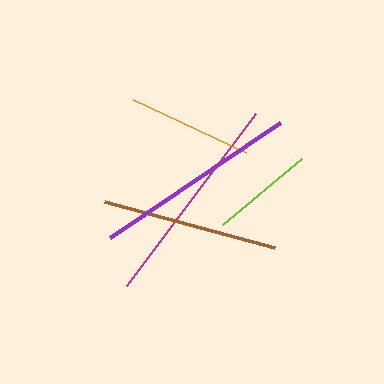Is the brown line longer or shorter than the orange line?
The brown line is longer than the orange line.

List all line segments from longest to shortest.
From longest to shortest: magenta, purple, brown, orange, lime.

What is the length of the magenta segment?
The magenta segment is approximately 215 pixels long.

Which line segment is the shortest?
The lime line is the shortest at approximately 102 pixels.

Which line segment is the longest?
The magenta line is the longest at approximately 215 pixels.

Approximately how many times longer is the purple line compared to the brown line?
The purple line is approximately 1.2 times the length of the brown line.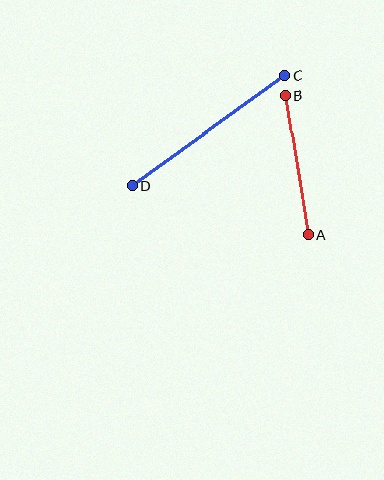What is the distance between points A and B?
The distance is approximately 142 pixels.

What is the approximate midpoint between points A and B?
The midpoint is at approximately (297, 165) pixels.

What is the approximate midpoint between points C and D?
The midpoint is at approximately (209, 131) pixels.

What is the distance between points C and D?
The distance is approximately 189 pixels.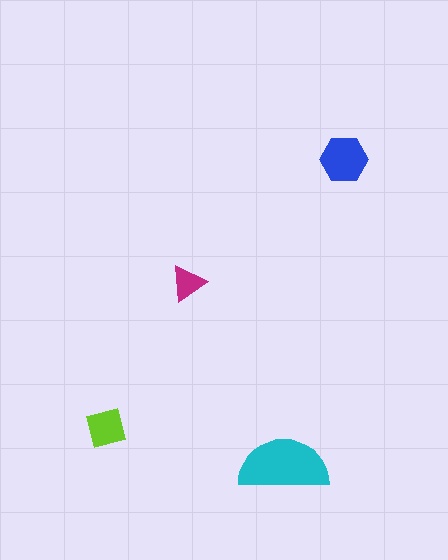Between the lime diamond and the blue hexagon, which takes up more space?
The blue hexagon.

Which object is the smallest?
The magenta triangle.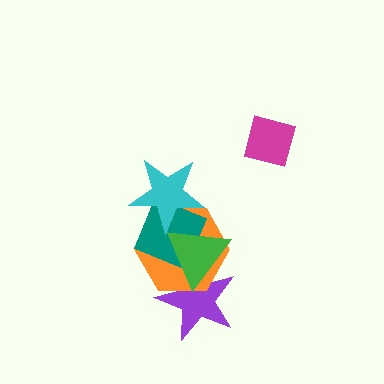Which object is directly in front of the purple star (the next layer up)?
The orange hexagon is directly in front of the purple star.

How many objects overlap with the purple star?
2 objects overlap with the purple star.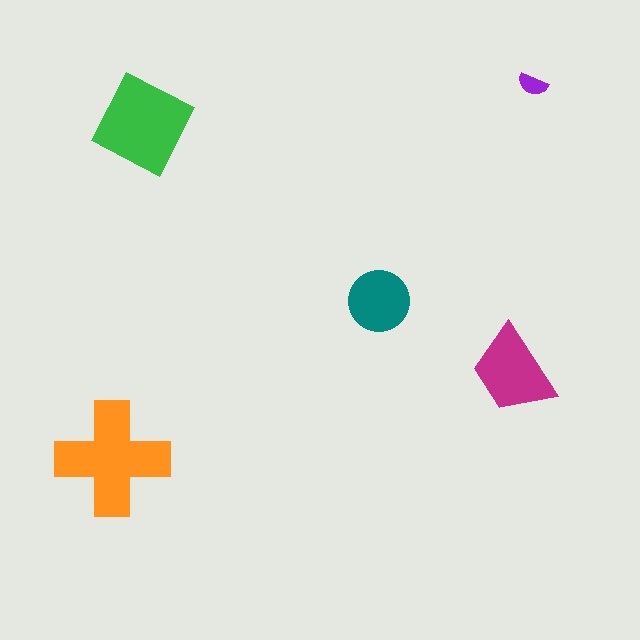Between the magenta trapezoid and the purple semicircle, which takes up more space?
The magenta trapezoid.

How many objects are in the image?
There are 5 objects in the image.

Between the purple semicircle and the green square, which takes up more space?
The green square.